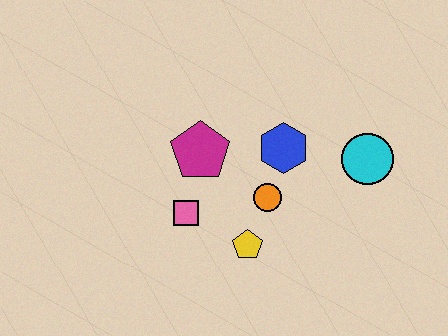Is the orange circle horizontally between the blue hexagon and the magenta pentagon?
Yes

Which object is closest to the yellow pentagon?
The orange circle is closest to the yellow pentagon.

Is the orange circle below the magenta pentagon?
Yes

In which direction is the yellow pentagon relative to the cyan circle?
The yellow pentagon is to the left of the cyan circle.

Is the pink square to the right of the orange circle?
No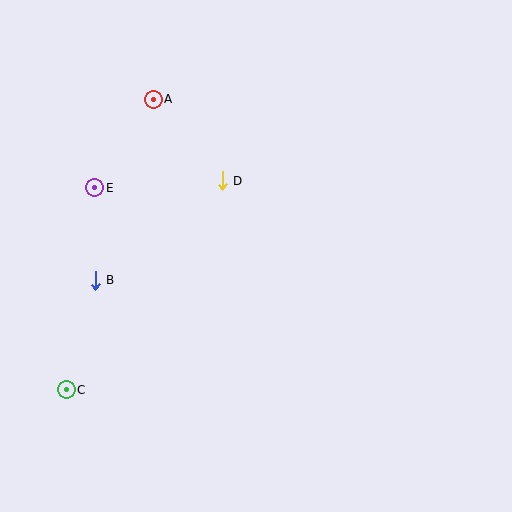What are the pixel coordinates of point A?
Point A is at (153, 99).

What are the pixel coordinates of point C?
Point C is at (66, 390).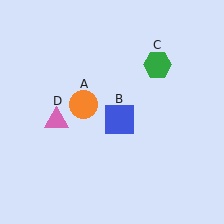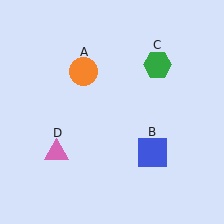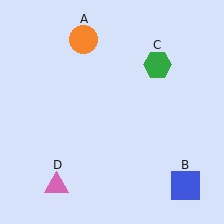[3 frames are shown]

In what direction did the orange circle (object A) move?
The orange circle (object A) moved up.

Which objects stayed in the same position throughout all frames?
Green hexagon (object C) remained stationary.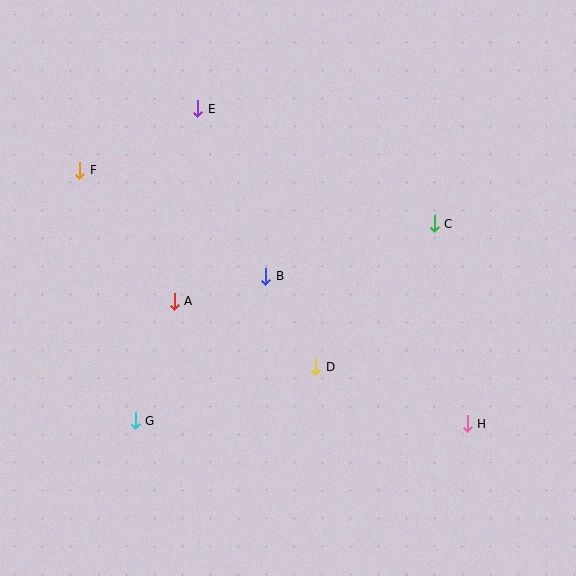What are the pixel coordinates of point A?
Point A is at (174, 301).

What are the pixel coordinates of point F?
Point F is at (80, 170).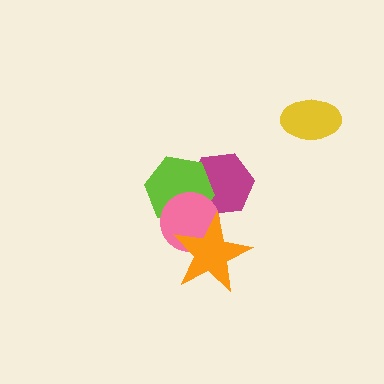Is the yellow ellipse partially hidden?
No, no other shape covers it.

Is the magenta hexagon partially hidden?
Yes, it is partially covered by another shape.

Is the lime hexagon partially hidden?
Yes, it is partially covered by another shape.